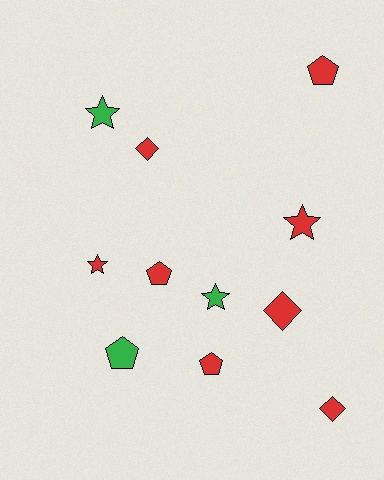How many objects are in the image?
There are 11 objects.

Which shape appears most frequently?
Star, with 4 objects.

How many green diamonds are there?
There are no green diamonds.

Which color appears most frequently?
Red, with 8 objects.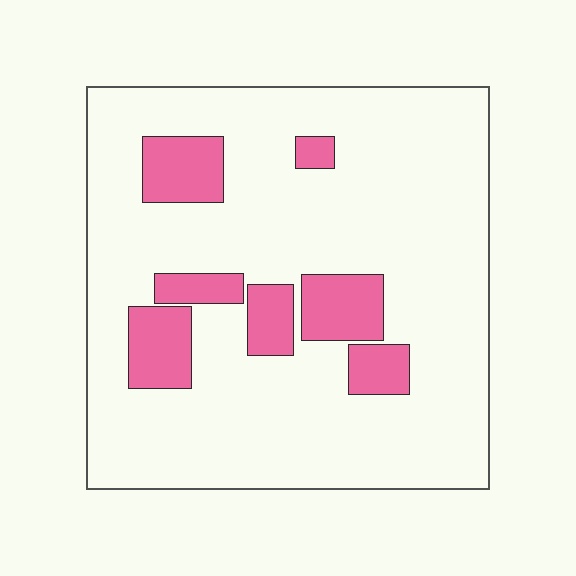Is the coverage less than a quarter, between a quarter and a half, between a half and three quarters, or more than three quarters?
Less than a quarter.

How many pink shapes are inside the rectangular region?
7.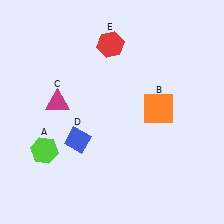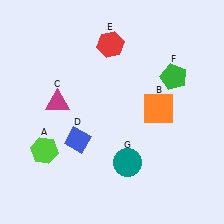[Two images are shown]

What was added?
A green pentagon (F), a teal circle (G) were added in Image 2.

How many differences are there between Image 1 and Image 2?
There are 2 differences between the two images.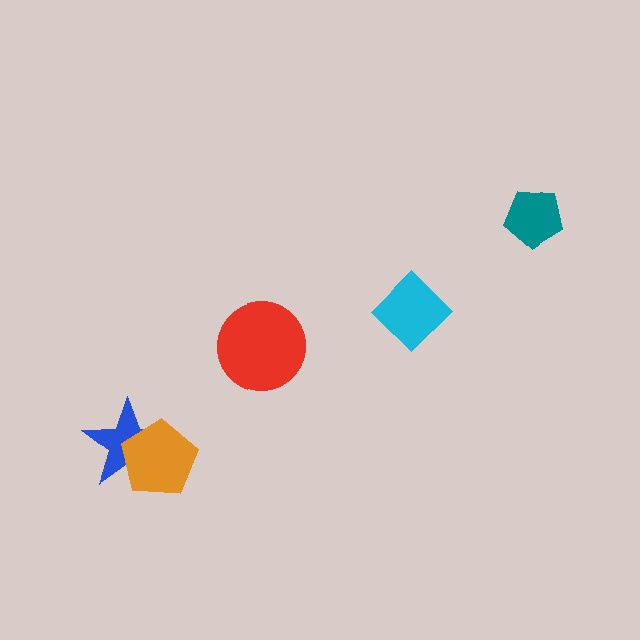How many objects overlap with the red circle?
0 objects overlap with the red circle.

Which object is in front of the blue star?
The orange pentagon is in front of the blue star.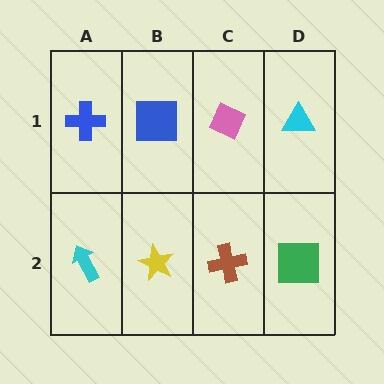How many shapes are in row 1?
4 shapes.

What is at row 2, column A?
A cyan arrow.